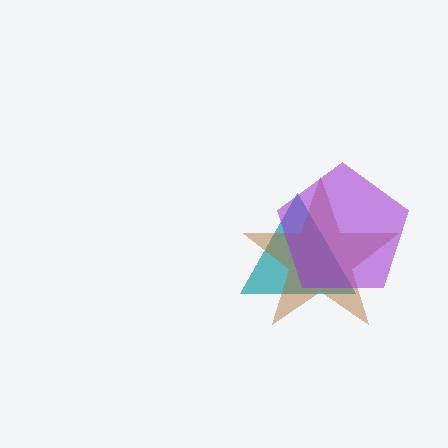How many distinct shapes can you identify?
There are 3 distinct shapes: a teal triangle, a brown star, a purple pentagon.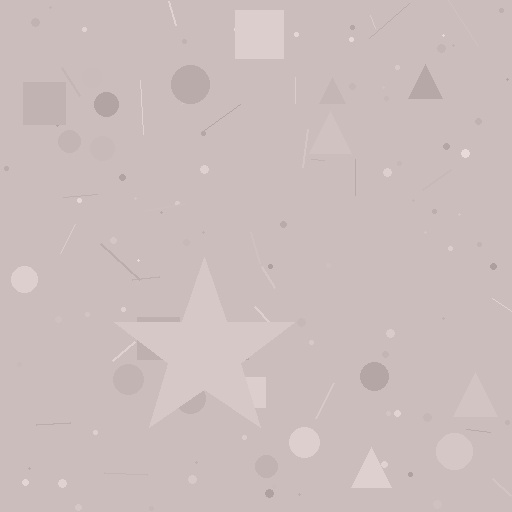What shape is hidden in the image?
A star is hidden in the image.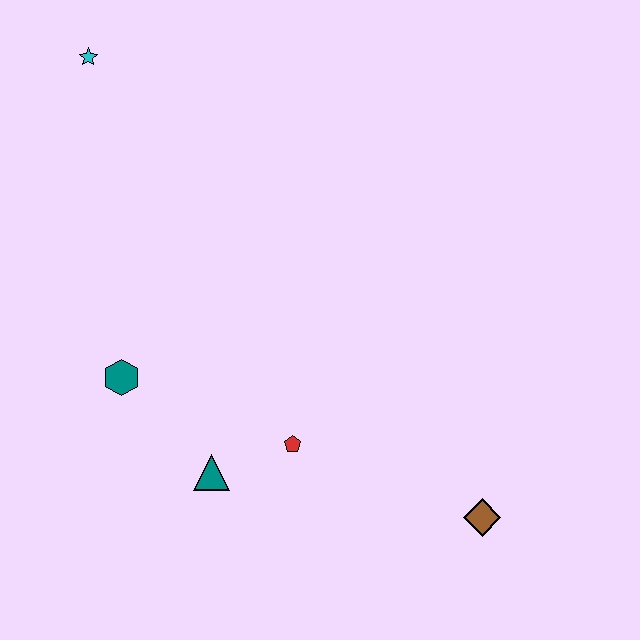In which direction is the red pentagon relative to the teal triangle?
The red pentagon is to the right of the teal triangle.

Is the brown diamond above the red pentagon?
No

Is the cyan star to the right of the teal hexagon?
No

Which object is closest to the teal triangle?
The red pentagon is closest to the teal triangle.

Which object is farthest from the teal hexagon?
The brown diamond is farthest from the teal hexagon.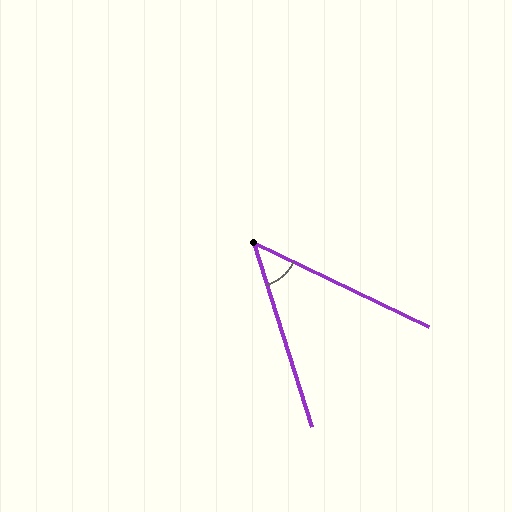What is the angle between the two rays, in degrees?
Approximately 47 degrees.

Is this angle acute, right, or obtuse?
It is acute.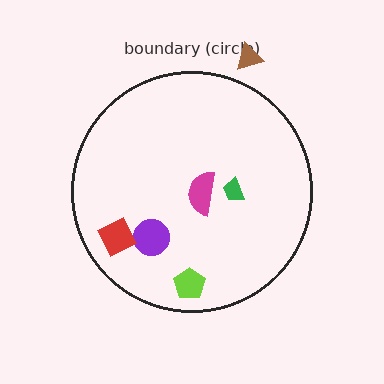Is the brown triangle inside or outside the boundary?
Outside.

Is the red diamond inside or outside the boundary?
Inside.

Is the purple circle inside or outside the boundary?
Inside.